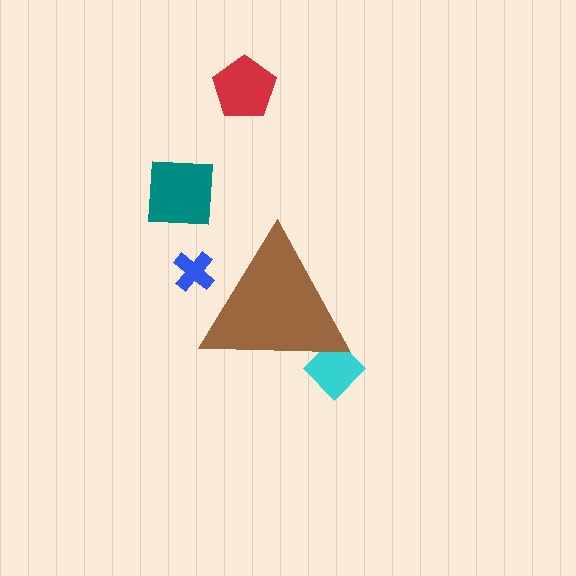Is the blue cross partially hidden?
Yes, the blue cross is partially hidden behind the brown triangle.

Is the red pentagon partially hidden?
No, the red pentagon is fully visible.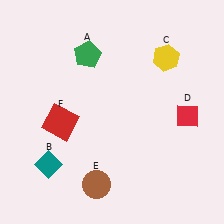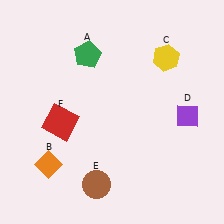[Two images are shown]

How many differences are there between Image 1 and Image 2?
There are 2 differences between the two images.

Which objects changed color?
B changed from teal to orange. D changed from red to purple.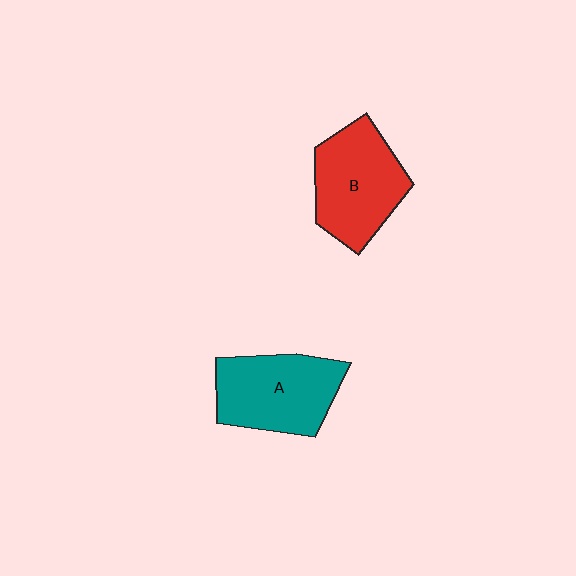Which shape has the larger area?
Shape B (red).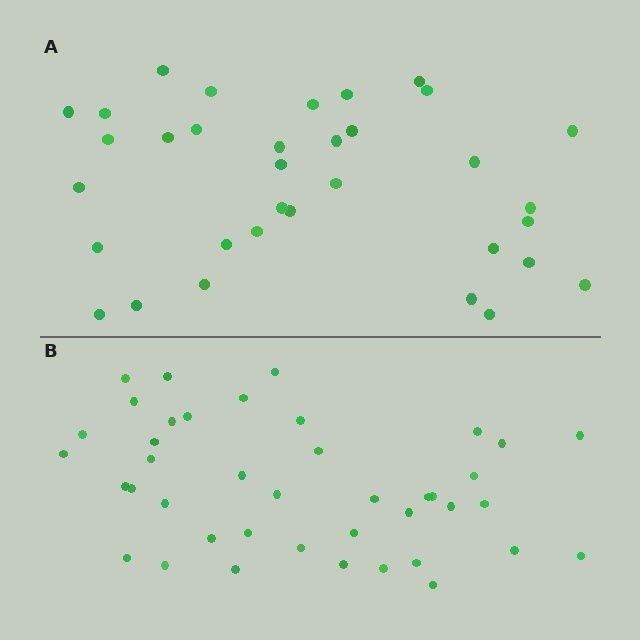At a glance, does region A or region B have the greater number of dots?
Region B (the bottom region) has more dots.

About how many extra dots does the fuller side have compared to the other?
Region B has roughly 8 or so more dots than region A.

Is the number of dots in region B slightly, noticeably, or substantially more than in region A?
Region B has only slightly more — the two regions are fairly close. The ratio is roughly 1.2 to 1.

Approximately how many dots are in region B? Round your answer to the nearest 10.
About 40 dots. (The exact count is 41, which rounds to 40.)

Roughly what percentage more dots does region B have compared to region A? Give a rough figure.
About 20% more.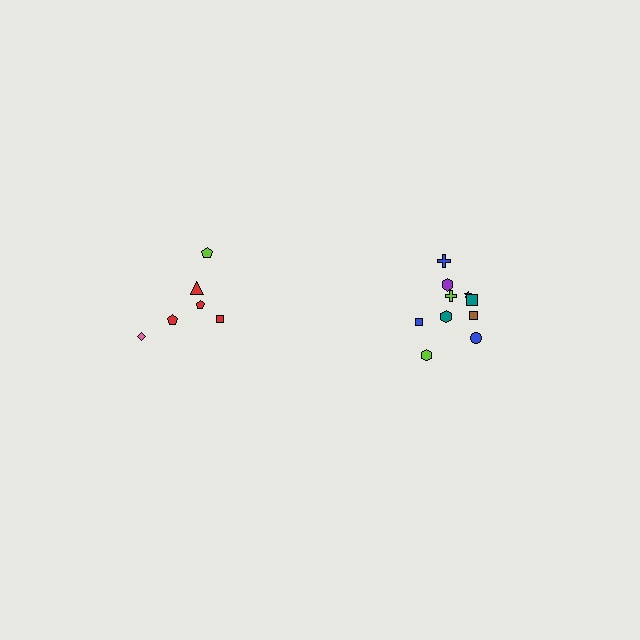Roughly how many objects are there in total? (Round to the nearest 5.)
Roughly 15 objects in total.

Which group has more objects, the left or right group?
The right group.